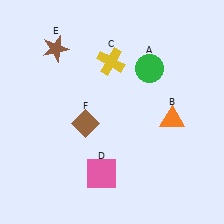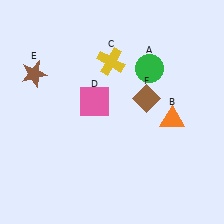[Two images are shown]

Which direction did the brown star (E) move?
The brown star (E) moved down.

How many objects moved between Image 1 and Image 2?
3 objects moved between the two images.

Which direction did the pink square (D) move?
The pink square (D) moved up.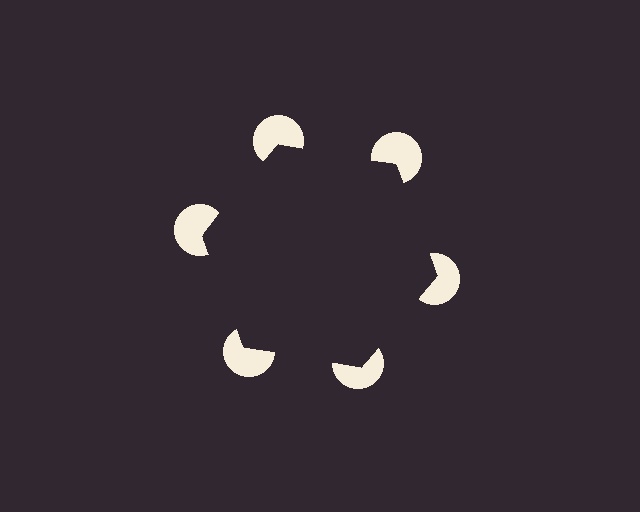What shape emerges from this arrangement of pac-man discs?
An illusory hexagon — its edges are inferred from the aligned wedge cuts in the pac-man discs, not physically drawn.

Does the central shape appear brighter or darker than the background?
It typically appears slightly darker than the background, even though no actual brightness change is drawn.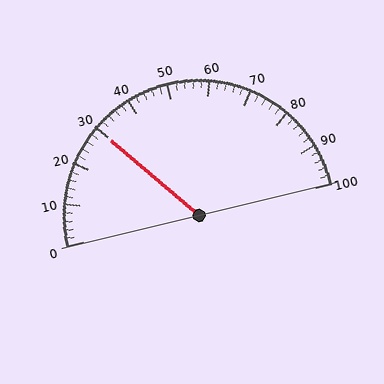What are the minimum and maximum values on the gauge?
The gauge ranges from 0 to 100.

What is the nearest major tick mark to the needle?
The nearest major tick mark is 30.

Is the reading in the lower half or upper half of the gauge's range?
The reading is in the lower half of the range (0 to 100).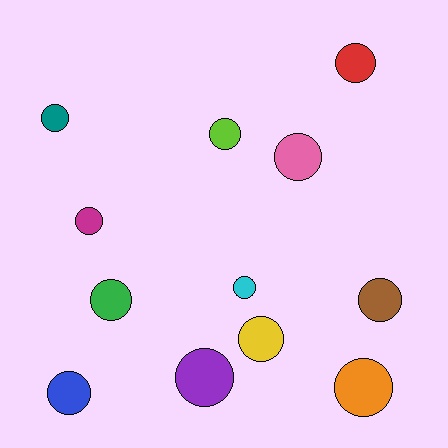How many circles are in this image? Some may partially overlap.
There are 12 circles.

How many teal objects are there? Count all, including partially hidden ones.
There is 1 teal object.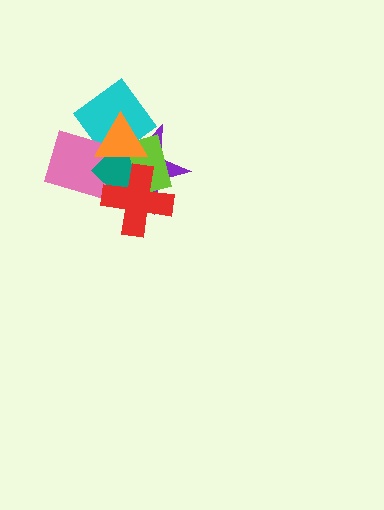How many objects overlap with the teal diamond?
6 objects overlap with the teal diamond.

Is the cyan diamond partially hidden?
Yes, it is partially covered by another shape.